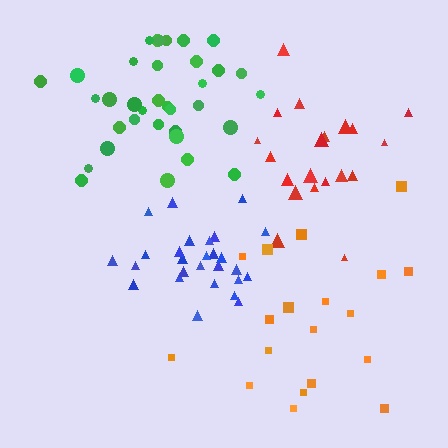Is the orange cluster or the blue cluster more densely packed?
Blue.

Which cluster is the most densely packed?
Blue.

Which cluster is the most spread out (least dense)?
Orange.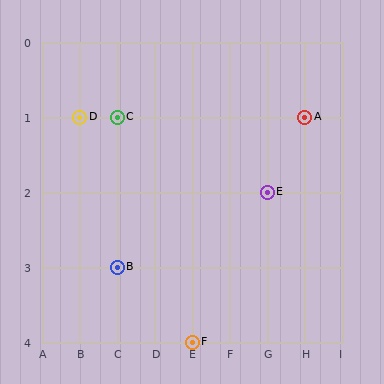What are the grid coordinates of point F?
Point F is at grid coordinates (E, 4).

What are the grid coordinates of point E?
Point E is at grid coordinates (G, 2).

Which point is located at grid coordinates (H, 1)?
Point A is at (H, 1).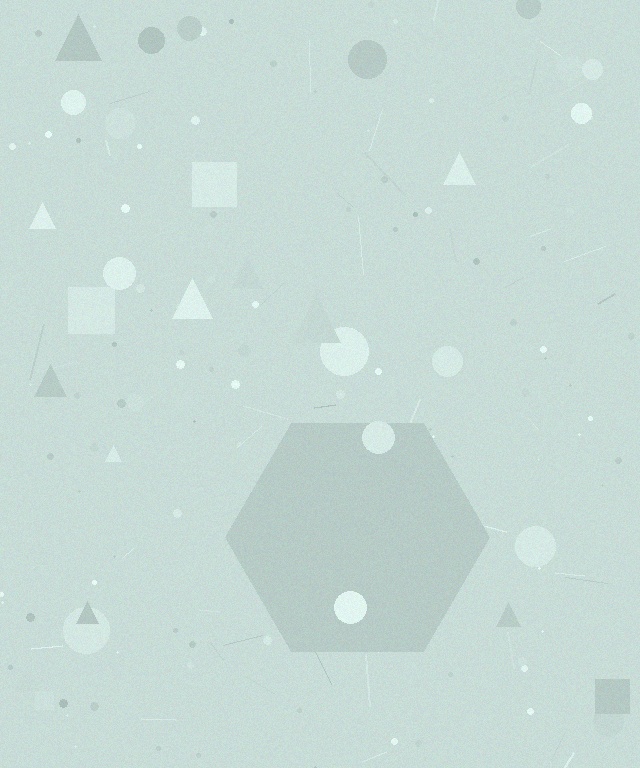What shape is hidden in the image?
A hexagon is hidden in the image.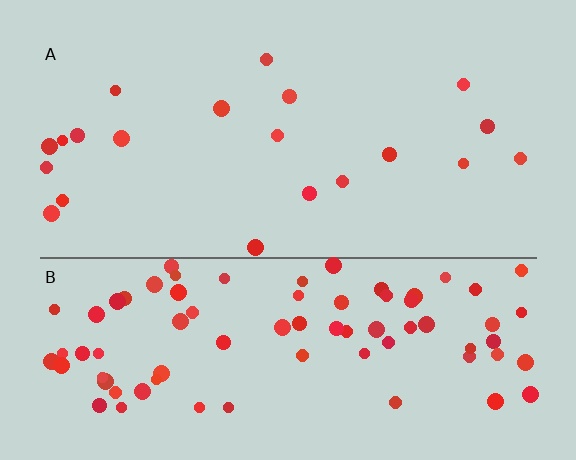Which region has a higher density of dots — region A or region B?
B (the bottom).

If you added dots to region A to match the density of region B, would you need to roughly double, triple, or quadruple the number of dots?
Approximately quadruple.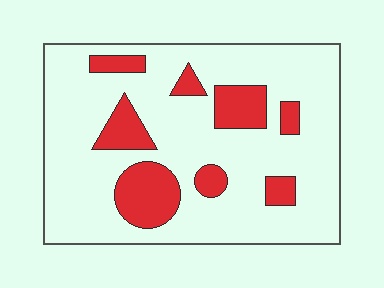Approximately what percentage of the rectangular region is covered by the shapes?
Approximately 20%.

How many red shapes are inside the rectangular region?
8.